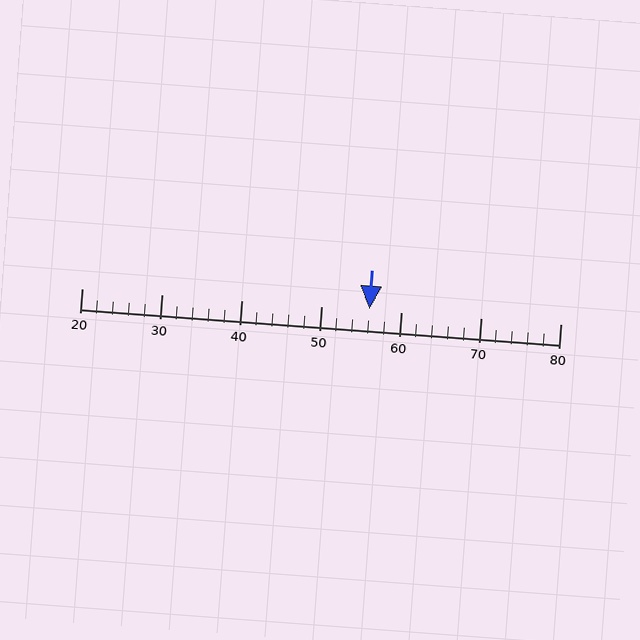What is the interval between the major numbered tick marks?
The major tick marks are spaced 10 units apart.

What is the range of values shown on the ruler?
The ruler shows values from 20 to 80.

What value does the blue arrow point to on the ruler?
The blue arrow points to approximately 56.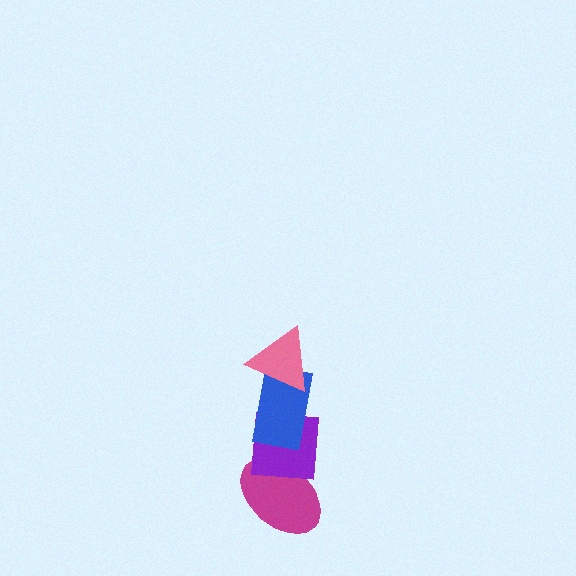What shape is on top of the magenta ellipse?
The purple square is on top of the magenta ellipse.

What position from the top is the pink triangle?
The pink triangle is 1st from the top.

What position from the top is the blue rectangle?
The blue rectangle is 2nd from the top.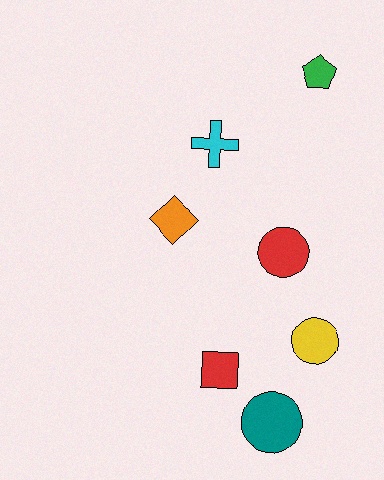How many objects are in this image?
There are 7 objects.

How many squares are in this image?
There is 1 square.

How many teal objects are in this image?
There is 1 teal object.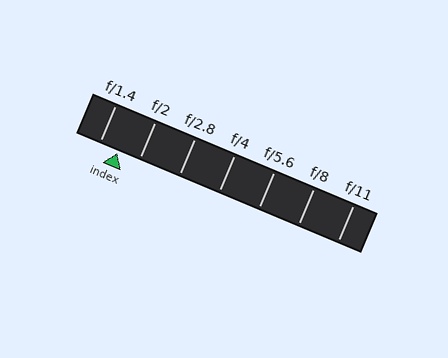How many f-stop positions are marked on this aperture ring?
There are 7 f-stop positions marked.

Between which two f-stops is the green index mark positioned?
The index mark is between f/1.4 and f/2.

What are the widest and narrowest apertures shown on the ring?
The widest aperture shown is f/1.4 and the narrowest is f/11.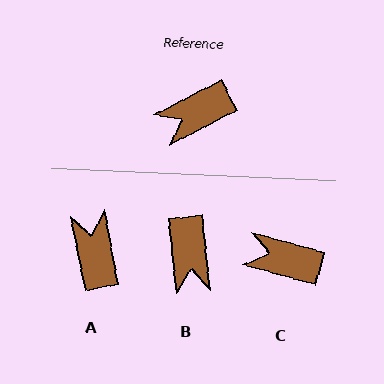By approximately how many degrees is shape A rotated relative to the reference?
Approximately 107 degrees clockwise.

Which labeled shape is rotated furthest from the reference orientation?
A, about 107 degrees away.